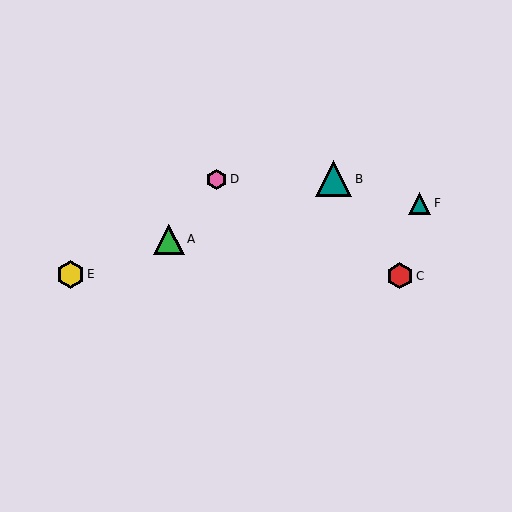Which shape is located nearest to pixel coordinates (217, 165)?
The pink hexagon (labeled D) at (216, 179) is nearest to that location.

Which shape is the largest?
The teal triangle (labeled B) is the largest.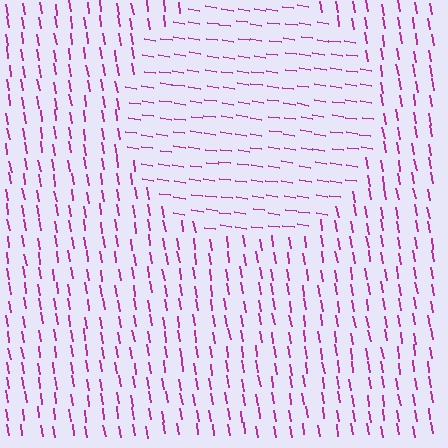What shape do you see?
I see a circle.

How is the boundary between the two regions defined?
The boundary is defined purely by a change in line orientation (approximately 72 degrees difference). All lines are the same color and thickness.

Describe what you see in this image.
The image is filled with small magenta line segments. A circle region in the image has lines oriented differently from the surrounding lines, creating a visible texture boundary.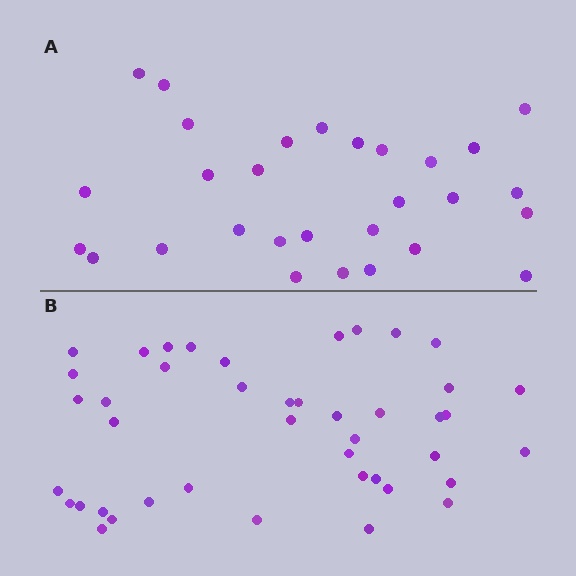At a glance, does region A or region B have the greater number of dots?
Region B (the bottom region) has more dots.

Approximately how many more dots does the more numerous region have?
Region B has approximately 15 more dots than region A.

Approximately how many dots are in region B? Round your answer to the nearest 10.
About 40 dots. (The exact count is 43, which rounds to 40.)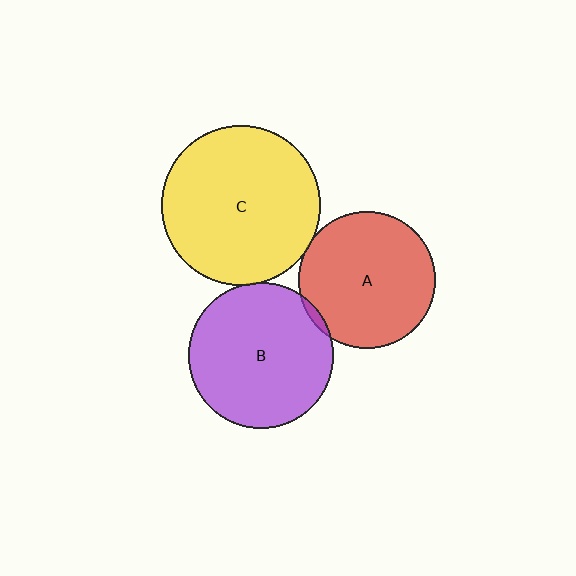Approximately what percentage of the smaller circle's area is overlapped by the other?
Approximately 5%.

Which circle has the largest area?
Circle C (yellow).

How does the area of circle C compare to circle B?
Approximately 1.2 times.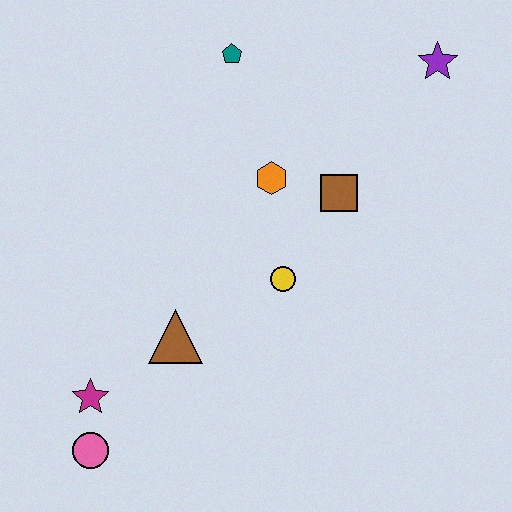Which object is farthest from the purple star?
The pink circle is farthest from the purple star.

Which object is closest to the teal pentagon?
The orange hexagon is closest to the teal pentagon.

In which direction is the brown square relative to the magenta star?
The brown square is to the right of the magenta star.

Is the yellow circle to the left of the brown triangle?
No